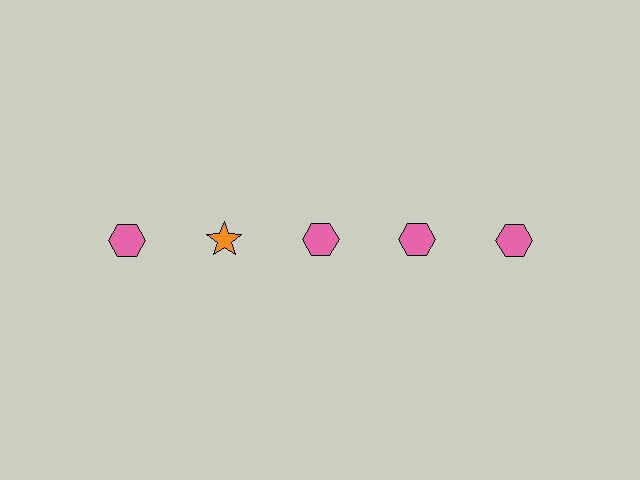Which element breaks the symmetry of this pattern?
The orange star in the top row, second from left column breaks the symmetry. All other shapes are pink hexagons.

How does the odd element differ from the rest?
It differs in both color (orange instead of pink) and shape (star instead of hexagon).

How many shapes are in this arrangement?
There are 5 shapes arranged in a grid pattern.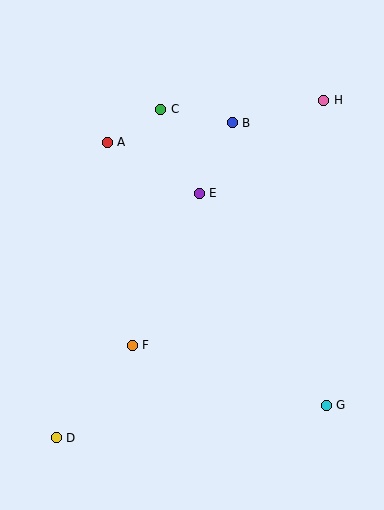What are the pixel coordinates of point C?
Point C is at (161, 109).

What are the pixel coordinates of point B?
Point B is at (232, 123).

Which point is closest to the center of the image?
Point E at (199, 193) is closest to the center.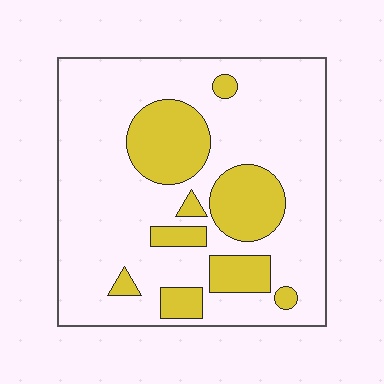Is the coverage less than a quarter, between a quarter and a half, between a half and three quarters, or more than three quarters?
Less than a quarter.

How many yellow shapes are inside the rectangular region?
9.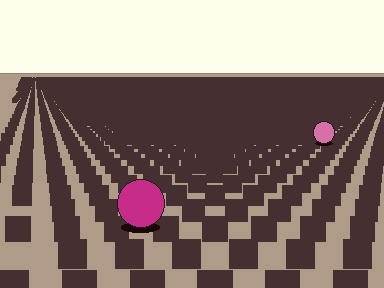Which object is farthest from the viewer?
The pink circle is farthest from the viewer. It appears smaller and the ground texture around it is denser.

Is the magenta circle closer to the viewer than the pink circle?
Yes. The magenta circle is closer — you can tell from the texture gradient: the ground texture is coarser near it.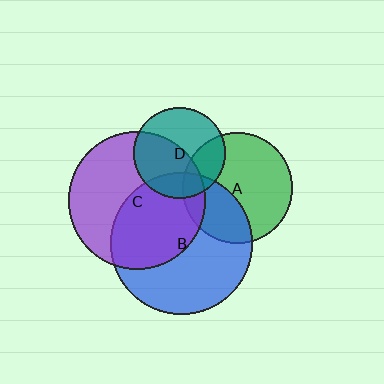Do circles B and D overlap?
Yes.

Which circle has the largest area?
Circle B (blue).